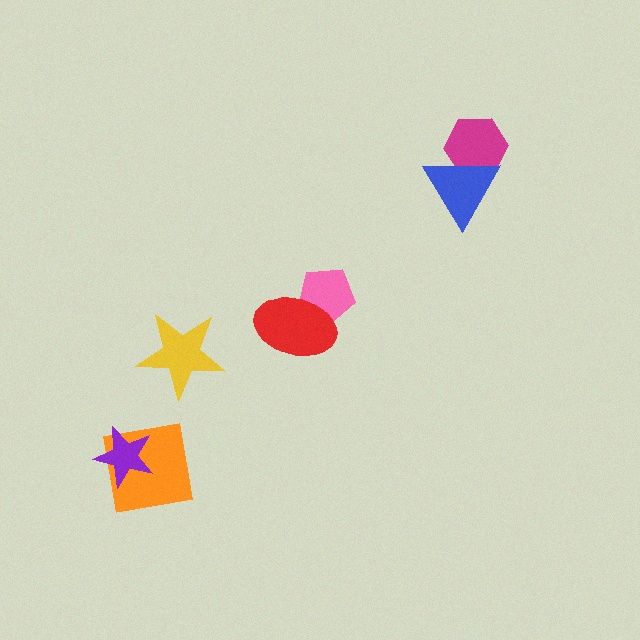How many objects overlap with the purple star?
1 object overlaps with the purple star.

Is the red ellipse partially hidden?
No, no other shape covers it.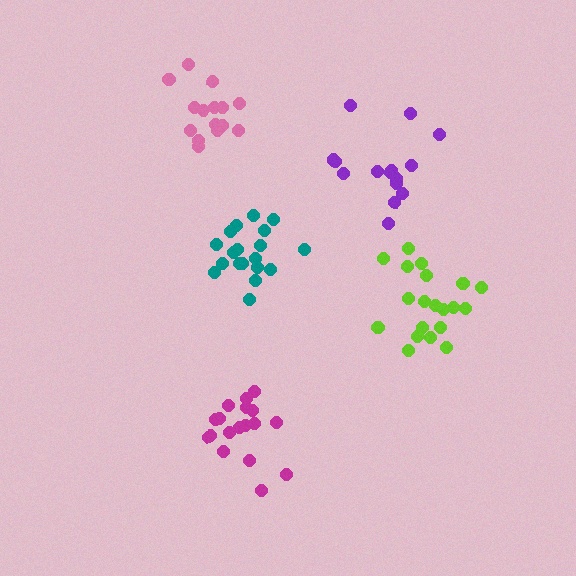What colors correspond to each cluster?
The clusters are colored: lime, teal, purple, magenta, pink.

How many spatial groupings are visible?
There are 5 spatial groupings.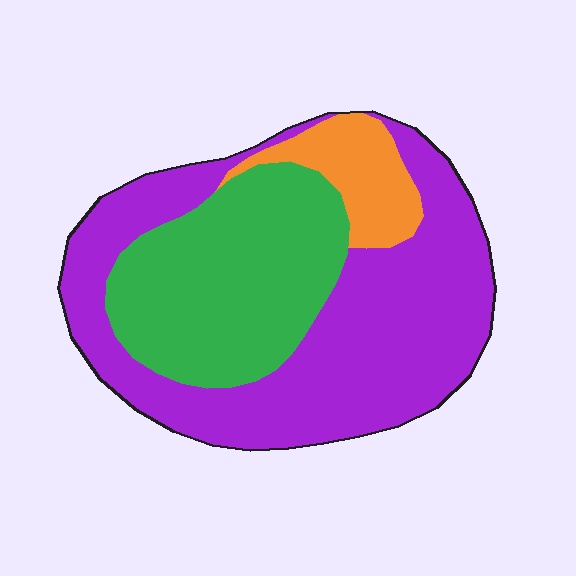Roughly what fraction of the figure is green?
Green takes up between a quarter and a half of the figure.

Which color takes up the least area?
Orange, at roughly 10%.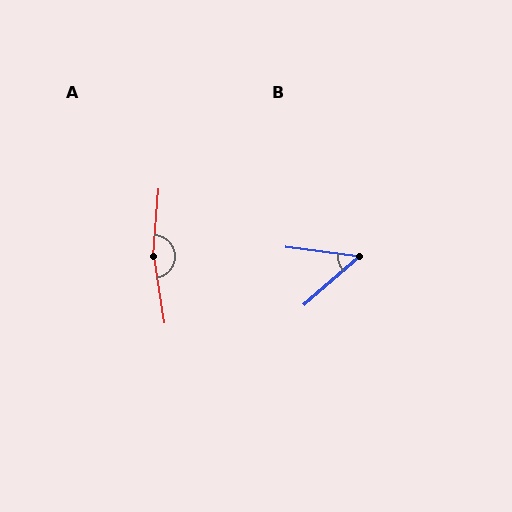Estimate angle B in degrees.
Approximately 48 degrees.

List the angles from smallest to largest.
B (48°), A (166°).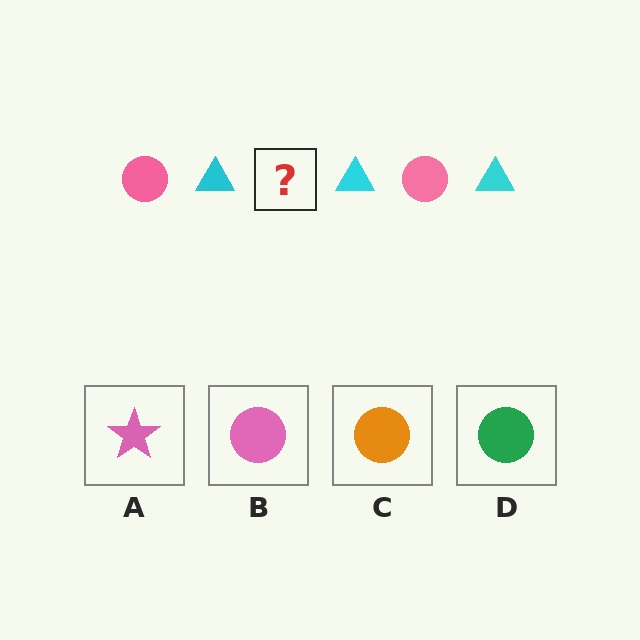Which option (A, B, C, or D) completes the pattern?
B.